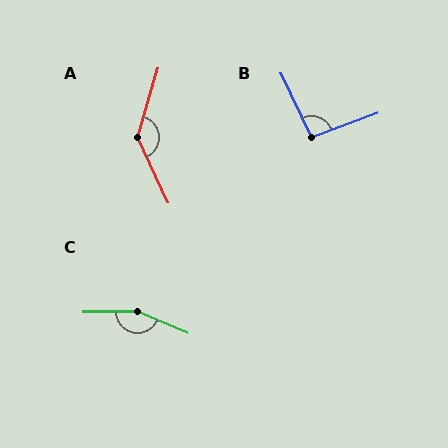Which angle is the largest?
C, at approximately 157 degrees.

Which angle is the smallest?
B, at approximately 95 degrees.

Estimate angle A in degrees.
Approximately 139 degrees.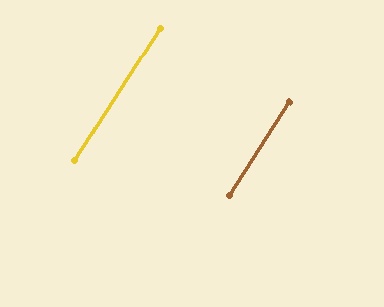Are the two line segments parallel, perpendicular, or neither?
Parallel — their directions differ by only 0.2°.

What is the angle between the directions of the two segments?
Approximately 0 degrees.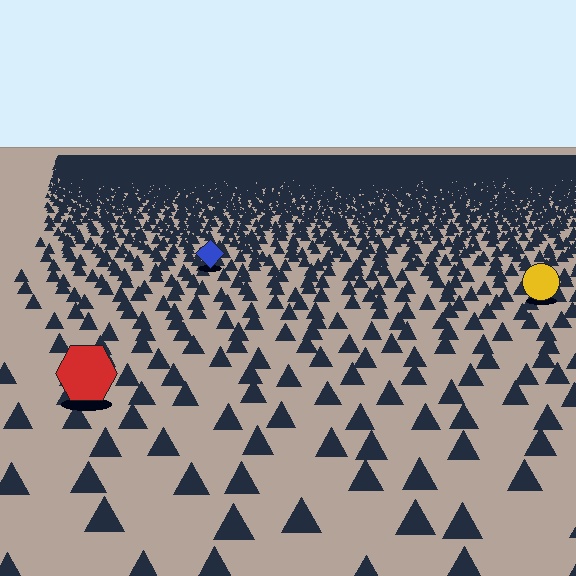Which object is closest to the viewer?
The red hexagon is closest. The texture marks near it are larger and more spread out.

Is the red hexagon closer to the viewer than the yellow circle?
Yes. The red hexagon is closer — you can tell from the texture gradient: the ground texture is coarser near it.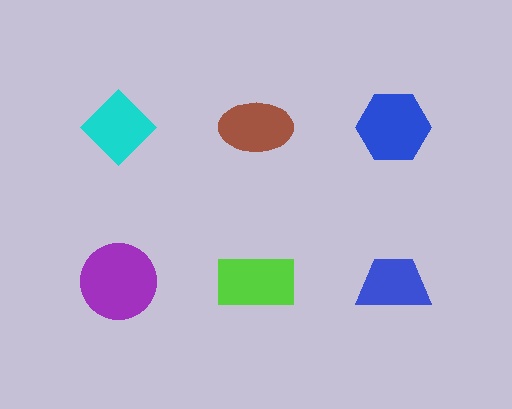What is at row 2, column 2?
A lime rectangle.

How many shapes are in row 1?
3 shapes.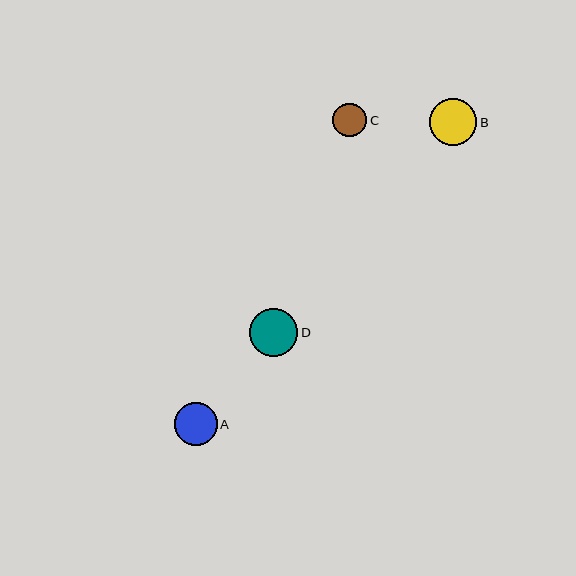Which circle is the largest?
Circle D is the largest with a size of approximately 48 pixels.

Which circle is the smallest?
Circle C is the smallest with a size of approximately 34 pixels.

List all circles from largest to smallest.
From largest to smallest: D, B, A, C.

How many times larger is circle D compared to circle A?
Circle D is approximately 1.1 times the size of circle A.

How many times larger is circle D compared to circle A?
Circle D is approximately 1.1 times the size of circle A.